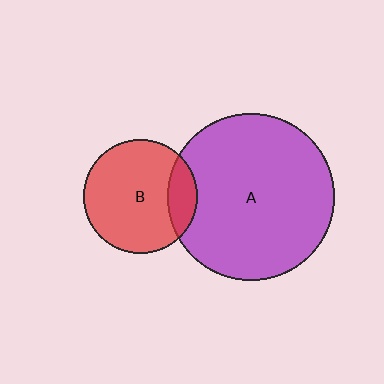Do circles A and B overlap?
Yes.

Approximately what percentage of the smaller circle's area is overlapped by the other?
Approximately 15%.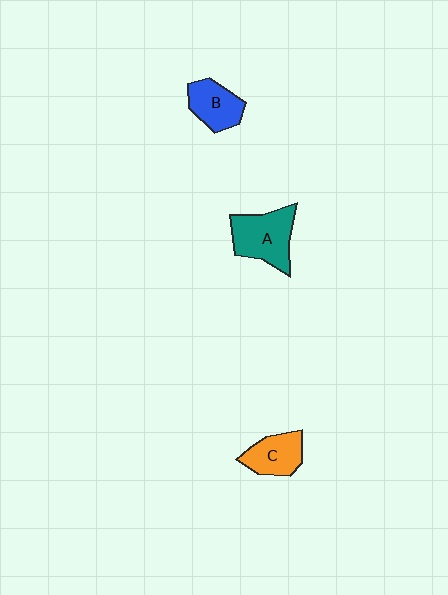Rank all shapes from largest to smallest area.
From largest to smallest: A (teal), B (blue), C (orange).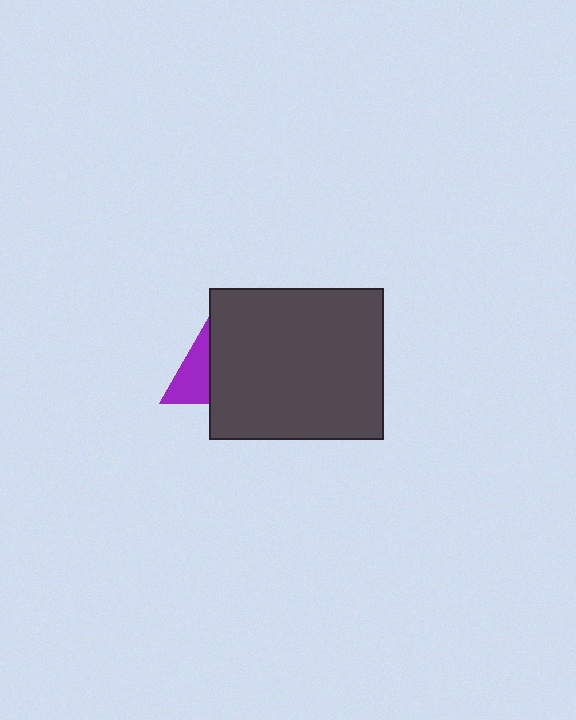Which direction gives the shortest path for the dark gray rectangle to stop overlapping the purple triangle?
Moving right gives the shortest separation.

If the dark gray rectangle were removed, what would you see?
You would see the complete purple triangle.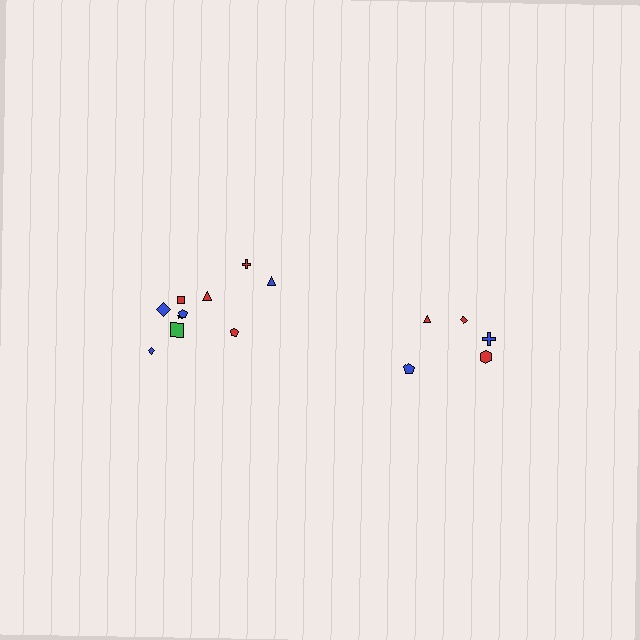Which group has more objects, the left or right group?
The left group.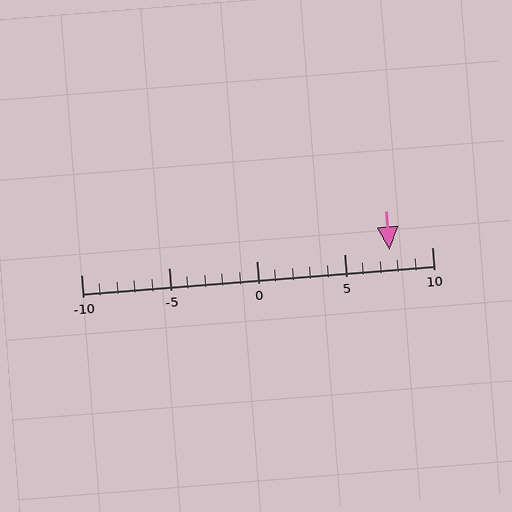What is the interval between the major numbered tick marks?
The major tick marks are spaced 5 units apart.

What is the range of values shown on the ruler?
The ruler shows values from -10 to 10.